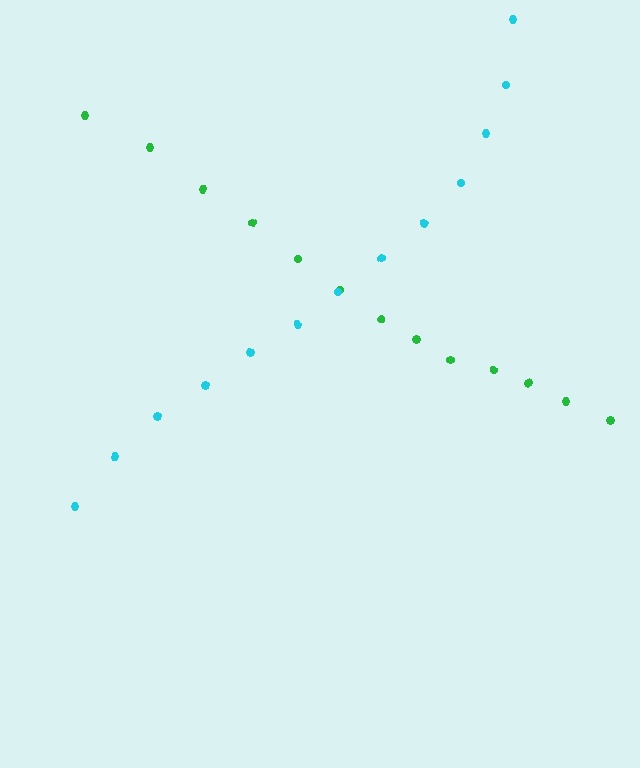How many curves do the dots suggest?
There are 2 distinct paths.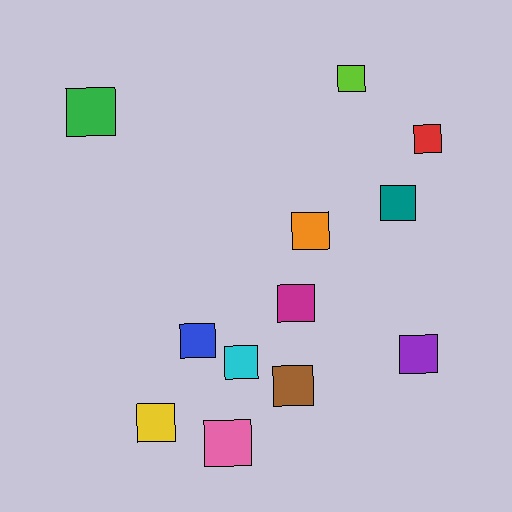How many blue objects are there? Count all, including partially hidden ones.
There is 1 blue object.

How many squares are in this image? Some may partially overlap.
There are 12 squares.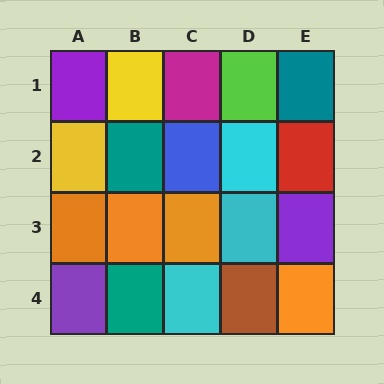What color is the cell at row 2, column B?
Teal.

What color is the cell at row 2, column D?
Cyan.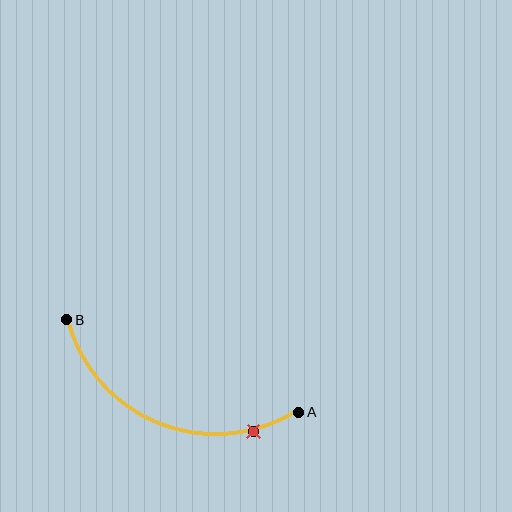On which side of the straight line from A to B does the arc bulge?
The arc bulges below the straight line connecting A and B.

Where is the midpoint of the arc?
The arc midpoint is the point on the curve farthest from the straight line joining A and B. It sits below that line.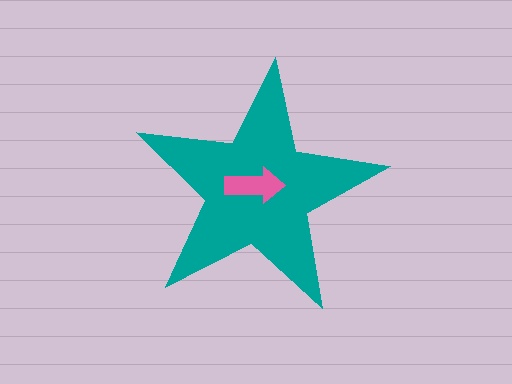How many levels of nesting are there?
2.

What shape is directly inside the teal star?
The pink arrow.